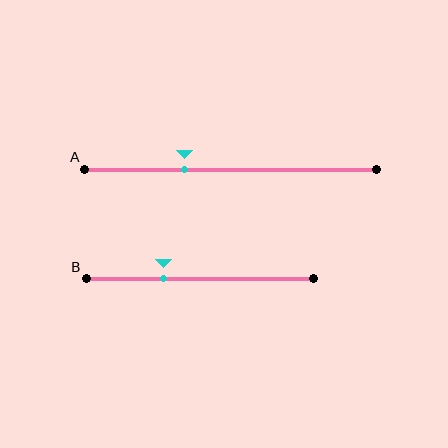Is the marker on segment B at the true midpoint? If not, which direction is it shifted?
No, the marker on segment B is shifted to the left by about 16% of the segment length.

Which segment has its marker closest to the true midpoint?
Segment A has its marker closest to the true midpoint.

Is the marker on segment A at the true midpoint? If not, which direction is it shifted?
No, the marker on segment A is shifted to the left by about 16% of the segment length.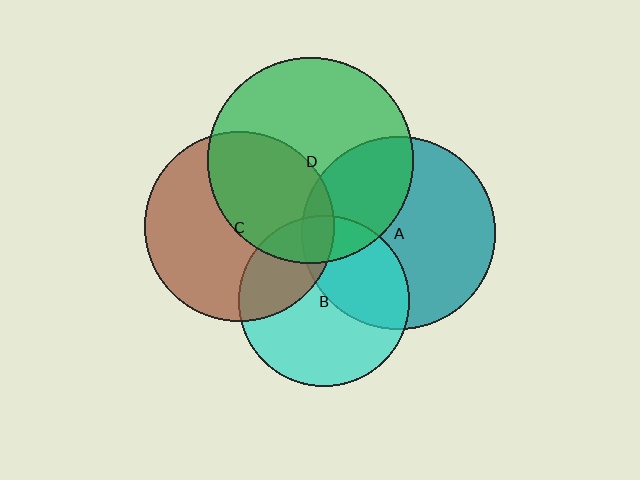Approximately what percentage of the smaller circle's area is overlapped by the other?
Approximately 40%.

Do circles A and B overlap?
Yes.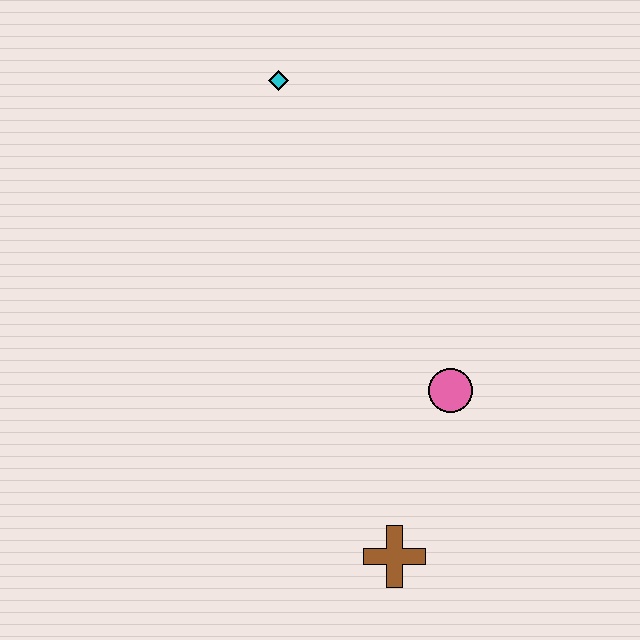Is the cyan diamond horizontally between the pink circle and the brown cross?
No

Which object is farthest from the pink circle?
The cyan diamond is farthest from the pink circle.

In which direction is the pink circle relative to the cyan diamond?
The pink circle is below the cyan diamond.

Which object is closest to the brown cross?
The pink circle is closest to the brown cross.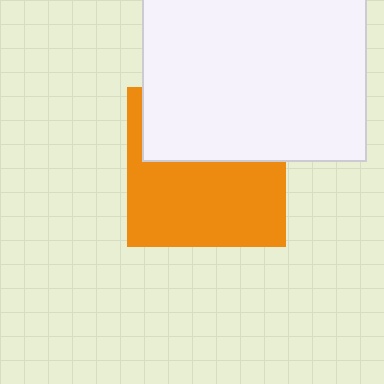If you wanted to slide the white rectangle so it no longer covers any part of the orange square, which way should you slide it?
Slide it up — that is the most direct way to separate the two shapes.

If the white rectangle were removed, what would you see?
You would see the complete orange square.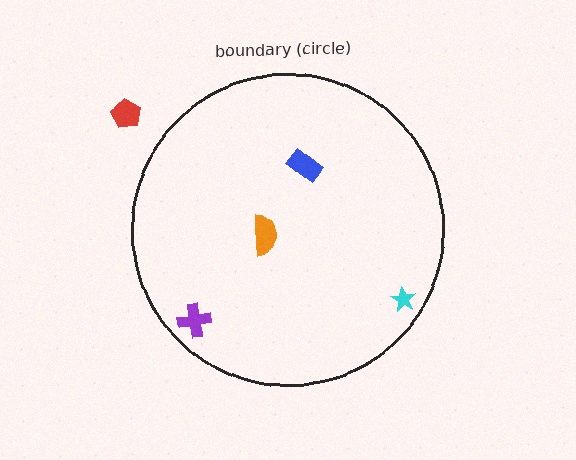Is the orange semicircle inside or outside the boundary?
Inside.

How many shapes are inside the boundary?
4 inside, 1 outside.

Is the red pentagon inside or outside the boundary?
Outside.